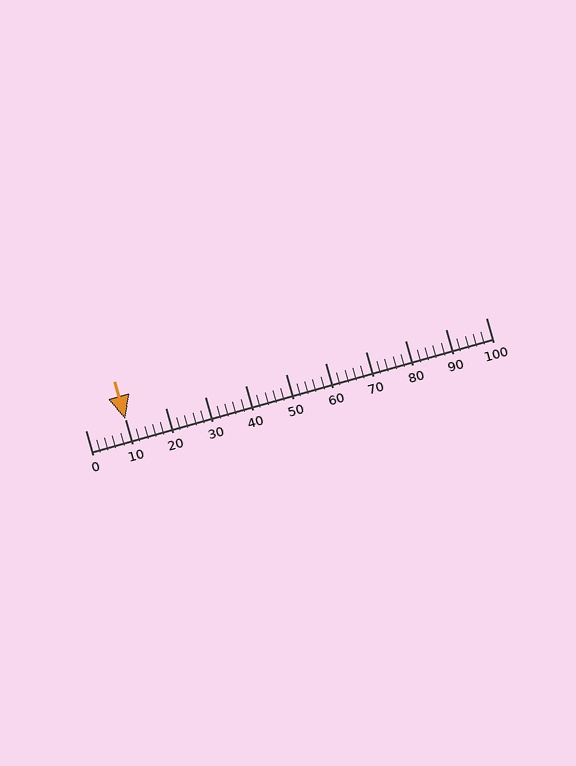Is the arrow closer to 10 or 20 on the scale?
The arrow is closer to 10.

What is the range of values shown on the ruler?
The ruler shows values from 0 to 100.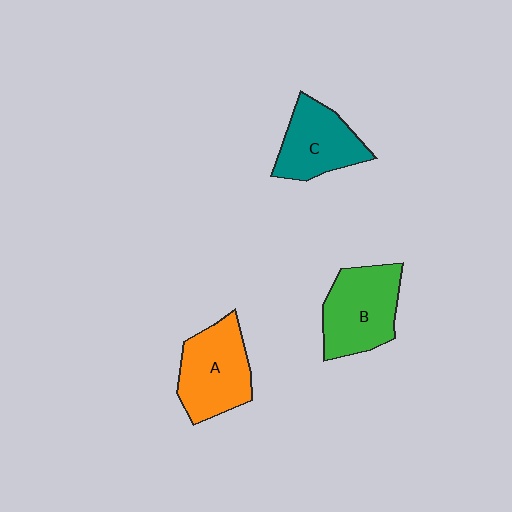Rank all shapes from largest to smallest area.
From largest to smallest: B (green), A (orange), C (teal).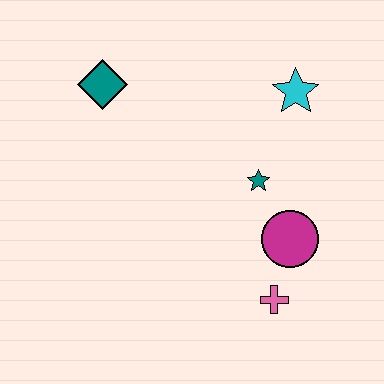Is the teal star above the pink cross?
Yes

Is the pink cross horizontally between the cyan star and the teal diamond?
Yes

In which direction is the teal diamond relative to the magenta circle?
The teal diamond is to the left of the magenta circle.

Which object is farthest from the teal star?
The teal diamond is farthest from the teal star.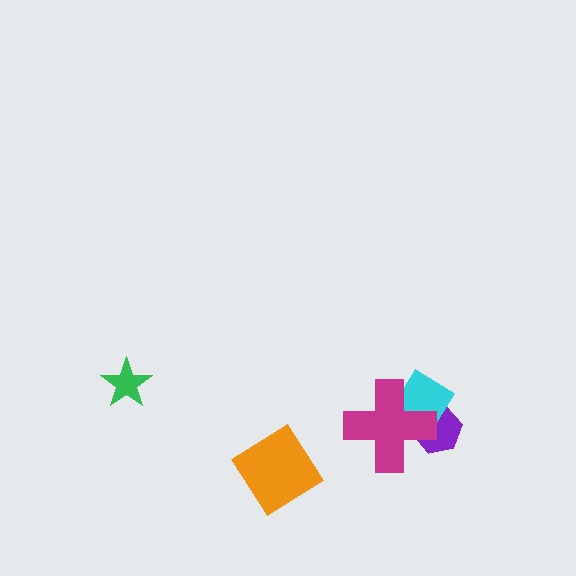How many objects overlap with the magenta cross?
2 objects overlap with the magenta cross.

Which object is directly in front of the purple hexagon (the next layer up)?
The cyan diamond is directly in front of the purple hexagon.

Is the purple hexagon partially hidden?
Yes, it is partially covered by another shape.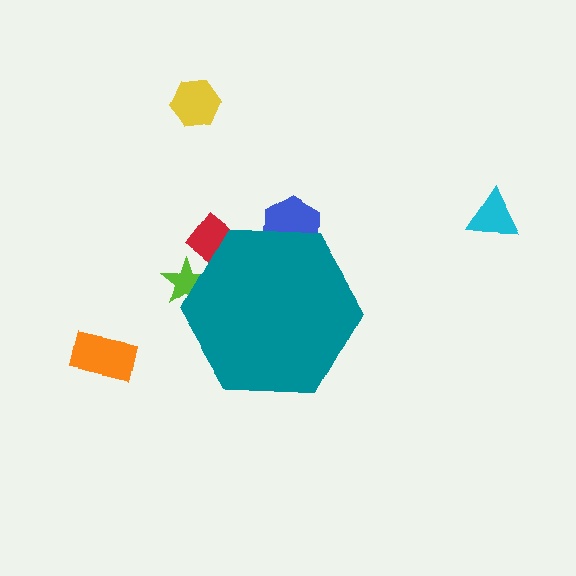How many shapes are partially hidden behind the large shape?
3 shapes are partially hidden.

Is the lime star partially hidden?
Yes, the lime star is partially hidden behind the teal hexagon.